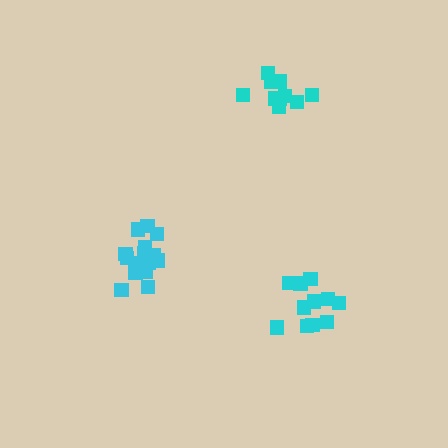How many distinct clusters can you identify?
There are 3 distinct clusters.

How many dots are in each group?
Group 1: 11 dots, Group 2: 10 dots, Group 3: 15 dots (36 total).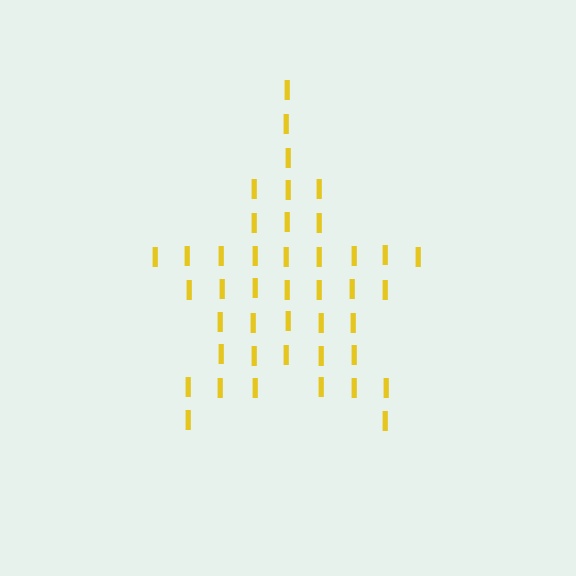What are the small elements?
The small elements are letter I's.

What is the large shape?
The large shape is a star.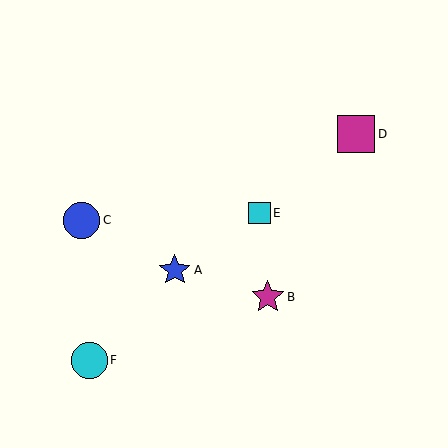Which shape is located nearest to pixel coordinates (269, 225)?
The cyan square (labeled E) at (260, 213) is nearest to that location.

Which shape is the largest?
The magenta square (labeled D) is the largest.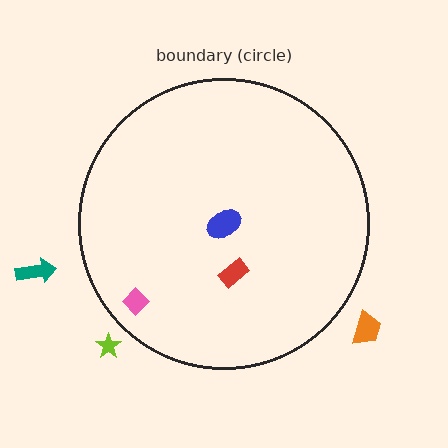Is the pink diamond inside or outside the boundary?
Inside.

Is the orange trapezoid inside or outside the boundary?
Outside.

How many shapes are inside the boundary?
3 inside, 3 outside.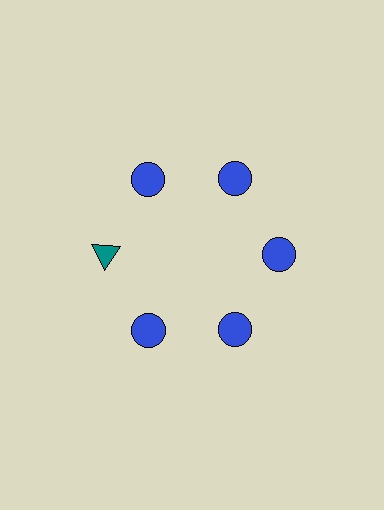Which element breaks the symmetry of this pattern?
The teal triangle at roughly the 9 o'clock position breaks the symmetry. All other shapes are blue circles.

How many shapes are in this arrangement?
There are 6 shapes arranged in a ring pattern.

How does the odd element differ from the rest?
It differs in both color (teal instead of blue) and shape (triangle instead of circle).